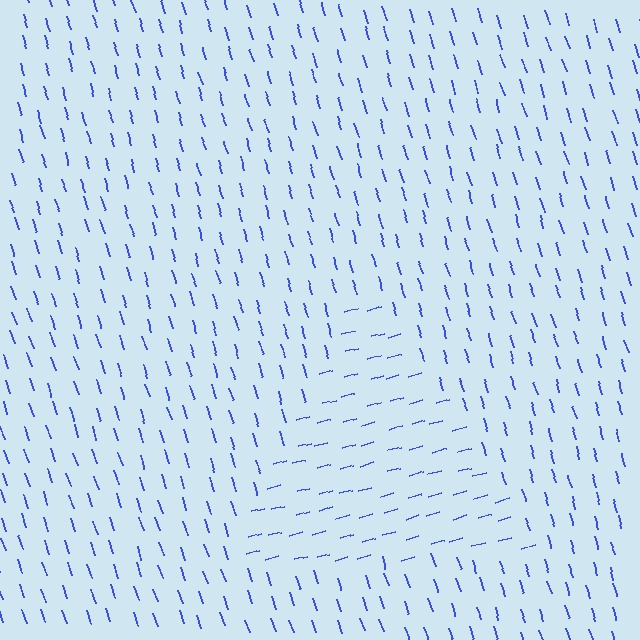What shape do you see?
I see a triangle.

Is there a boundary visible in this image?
Yes, there is a texture boundary formed by a change in line orientation.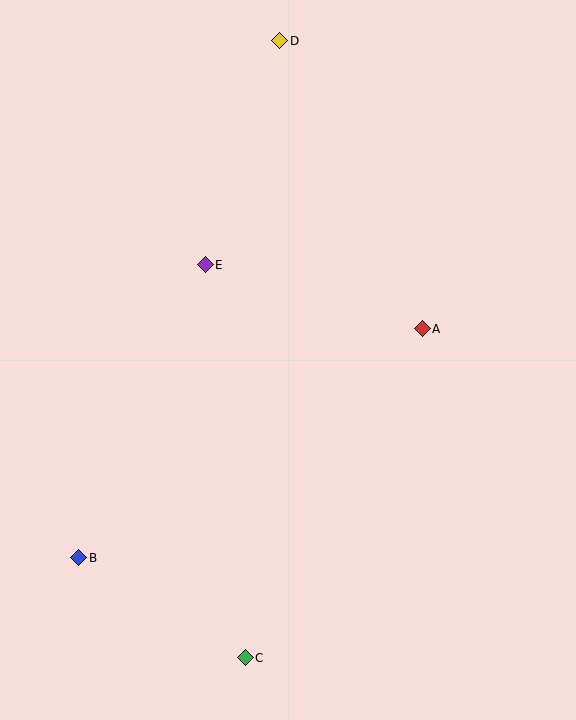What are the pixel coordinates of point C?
Point C is at (245, 658).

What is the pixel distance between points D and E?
The distance between D and E is 236 pixels.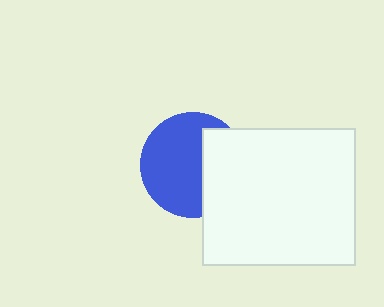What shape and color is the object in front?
The object in front is a white rectangle.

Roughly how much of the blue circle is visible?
About half of it is visible (roughly 63%).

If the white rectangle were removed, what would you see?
You would see the complete blue circle.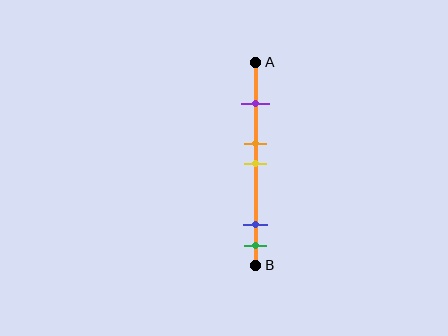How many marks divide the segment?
There are 5 marks dividing the segment.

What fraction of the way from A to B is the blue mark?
The blue mark is approximately 80% (0.8) of the way from A to B.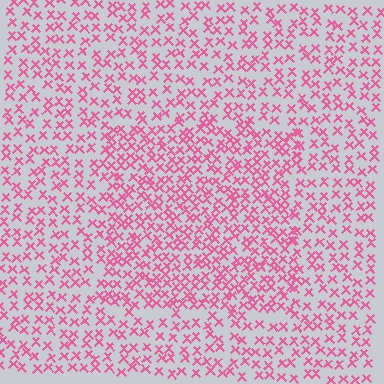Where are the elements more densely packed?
The elements are more densely packed inside the rectangle boundary.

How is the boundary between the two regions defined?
The boundary is defined by a change in element density (approximately 1.6x ratio). All elements are the same color, size, and shape.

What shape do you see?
I see a rectangle.